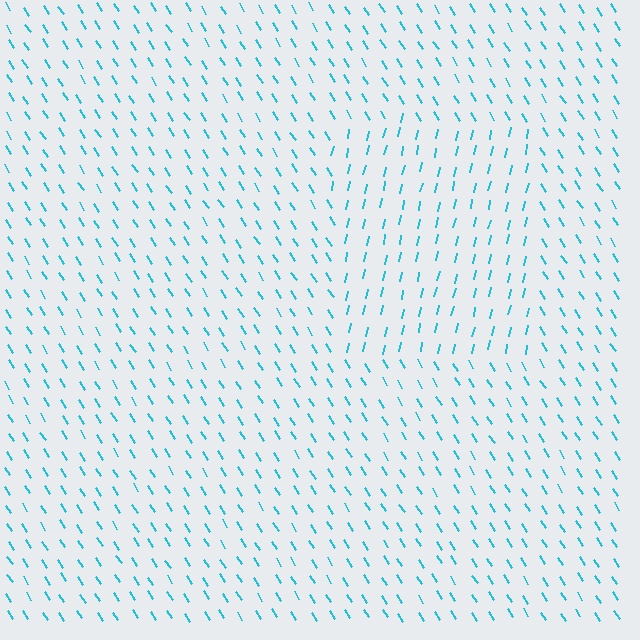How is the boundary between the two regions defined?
The boundary is defined purely by a change in line orientation (approximately 45 degrees difference). All lines are the same color and thickness.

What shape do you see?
I see a rectangle.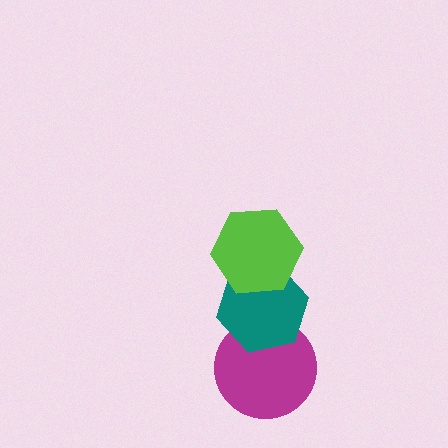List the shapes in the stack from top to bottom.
From top to bottom: the lime hexagon, the teal hexagon, the magenta circle.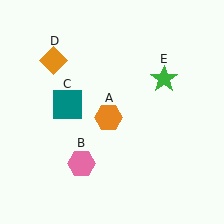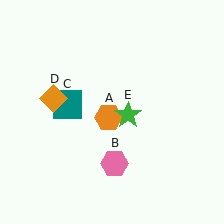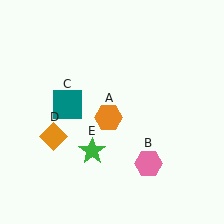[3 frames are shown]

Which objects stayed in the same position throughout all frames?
Orange hexagon (object A) and teal square (object C) remained stationary.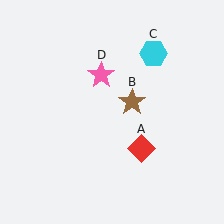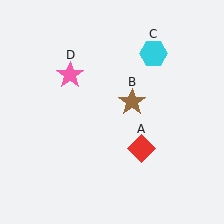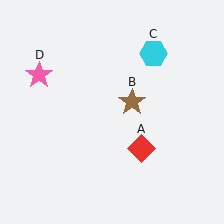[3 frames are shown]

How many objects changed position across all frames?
1 object changed position: pink star (object D).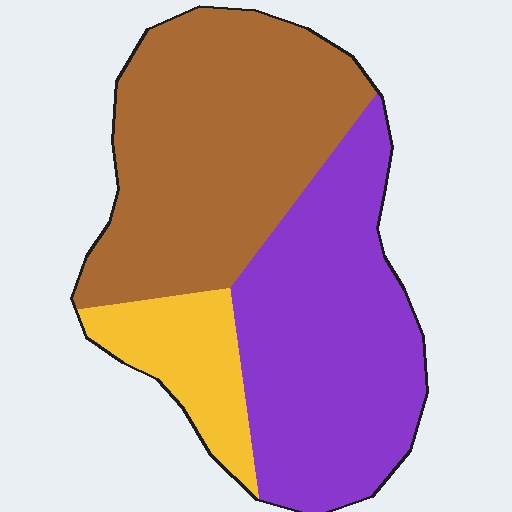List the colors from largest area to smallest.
From largest to smallest: brown, purple, yellow.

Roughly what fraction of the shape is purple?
Purple covers roughly 40% of the shape.